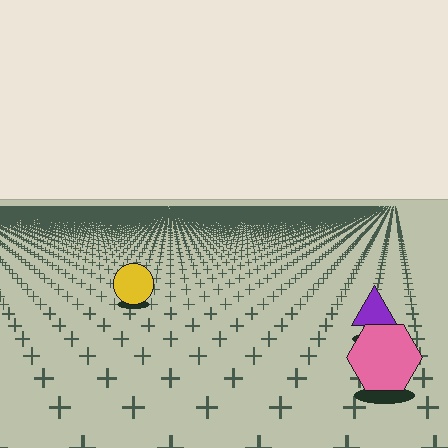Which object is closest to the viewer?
The pink hexagon is closest. The texture marks near it are larger and more spread out.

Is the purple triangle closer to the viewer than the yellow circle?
Yes. The purple triangle is closer — you can tell from the texture gradient: the ground texture is coarser near it.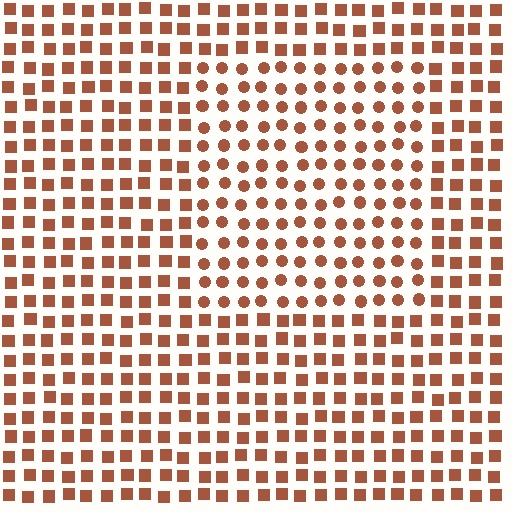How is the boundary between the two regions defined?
The boundary is defined by a change in element shape: circles inside vs. squares outside. All elements share the same color and spacing.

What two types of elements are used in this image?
The image uses circles inside the rectangle region and squares outside it.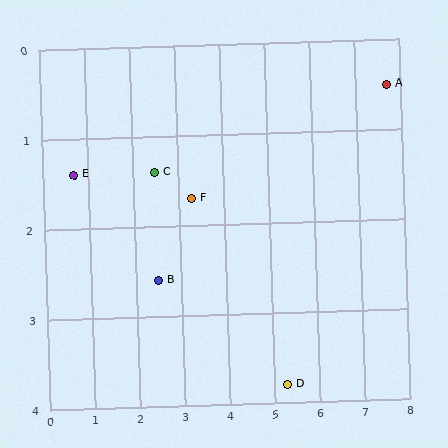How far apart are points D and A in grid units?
Points D and A are about 4.1 grid units apart.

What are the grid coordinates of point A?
Point A is at approximately (7.7, 0.5).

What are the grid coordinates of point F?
Point F is at approximately (3.3, 1.7).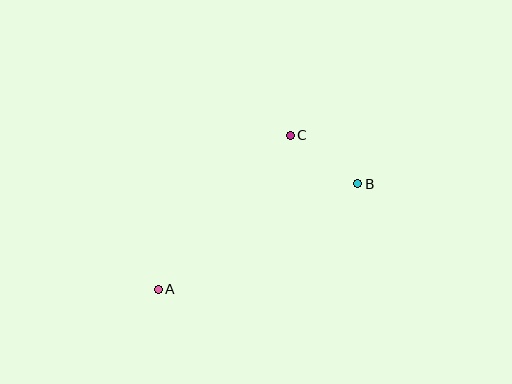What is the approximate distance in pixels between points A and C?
The distance between A and C is approximately 203 pixels.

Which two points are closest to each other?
Points B and C are closest to each other.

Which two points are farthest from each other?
Points A and B are farthest from each other.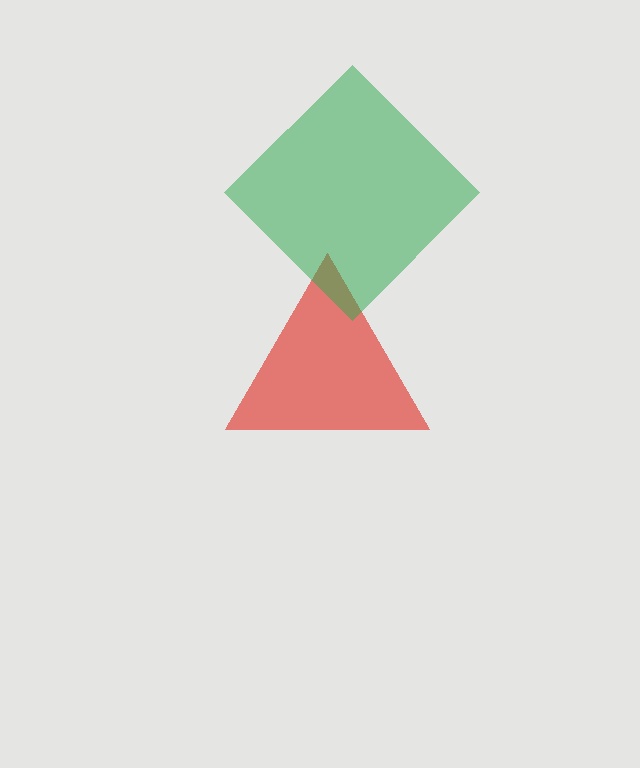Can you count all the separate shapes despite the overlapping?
Yes, there are 2 separate shapes.